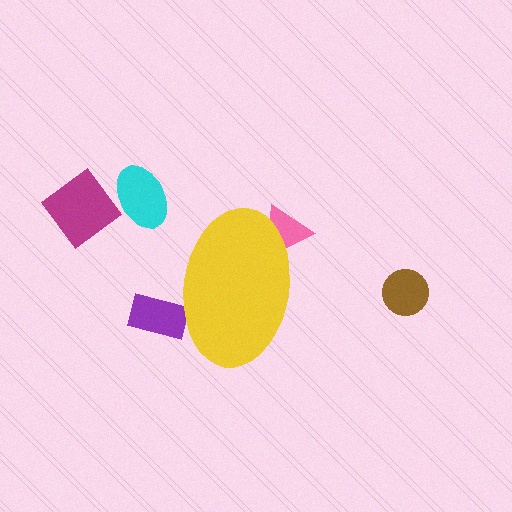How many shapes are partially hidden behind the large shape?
2 shapes are partially hidden.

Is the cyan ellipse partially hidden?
No, the cyan ellipse is fully visible.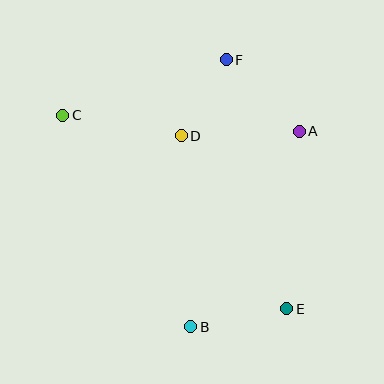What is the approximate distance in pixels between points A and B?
The distance between A and B is approximately 224 pixels.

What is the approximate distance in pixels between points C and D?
The distance between C and D is approximately 120 pixels.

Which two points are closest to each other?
Points D and F are closest to each other.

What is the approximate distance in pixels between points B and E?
The distance between B and E is approximately 98 pixels.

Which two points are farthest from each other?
Points C and E are farthest from each other.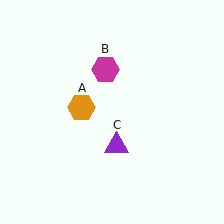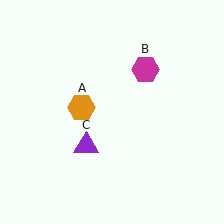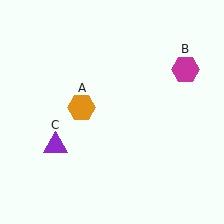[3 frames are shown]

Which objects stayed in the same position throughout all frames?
Orange hexagon (object A) remained stationary.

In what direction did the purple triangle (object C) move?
The purple triangle (object C) moved left.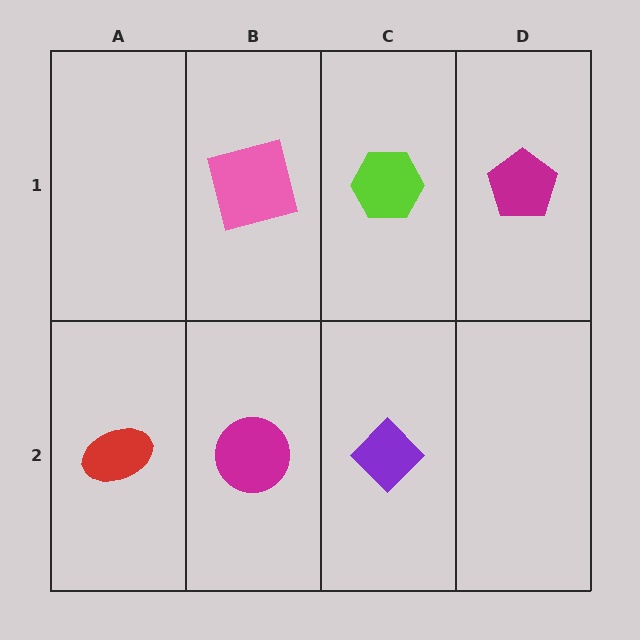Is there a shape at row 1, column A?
No, that cell is empty.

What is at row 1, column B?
A pink square.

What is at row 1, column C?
A lime hexagon.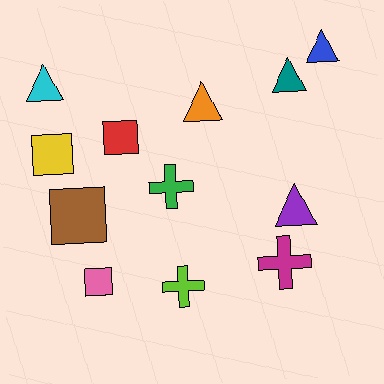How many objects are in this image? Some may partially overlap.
There are 12 objects.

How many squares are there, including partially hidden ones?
There are 4 squares.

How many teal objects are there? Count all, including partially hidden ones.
There is 1 teal object.